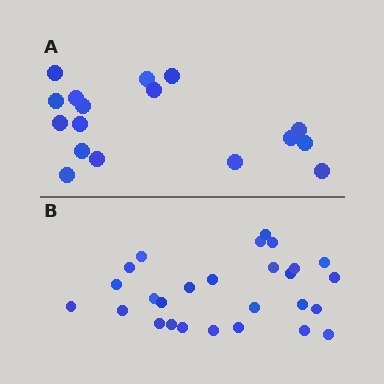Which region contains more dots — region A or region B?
Region B (the bottom region) has more dots.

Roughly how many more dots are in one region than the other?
Region B has roughly 10 or so more dots than region A.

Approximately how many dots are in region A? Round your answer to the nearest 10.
About 20 dots. (The exact count is 17, which rounds to 20.)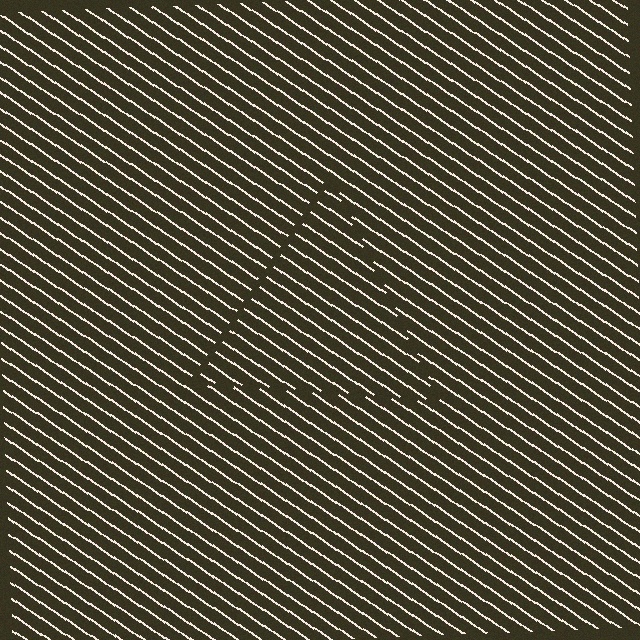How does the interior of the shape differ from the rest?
The interior of the shape contains the same grating, shifted by half a period — the contour is defined by the phase discontinuity where line-ends from the inner and outer gratings abut.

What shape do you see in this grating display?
An illusory triangle. The interior of the shape contains the same grating, shifted by half a period — the contour is defined by the phase discontinuity where line-ends from the inner and outer gratings abut.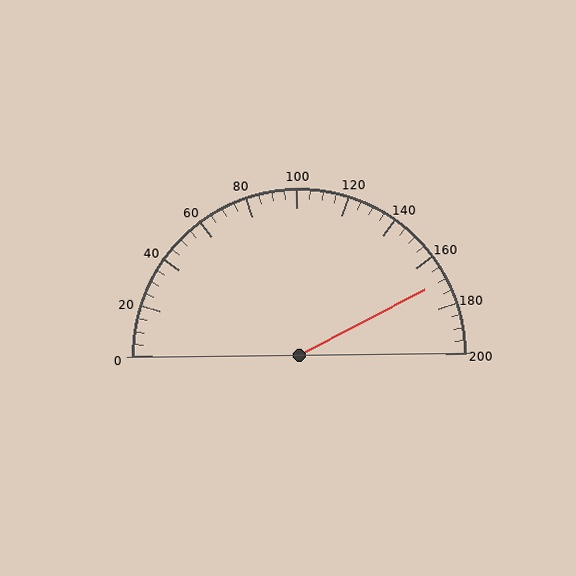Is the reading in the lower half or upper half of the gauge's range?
The reading is in the upper half of the range (0 to 200).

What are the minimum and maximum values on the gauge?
The gauge ranges from 0 to 200.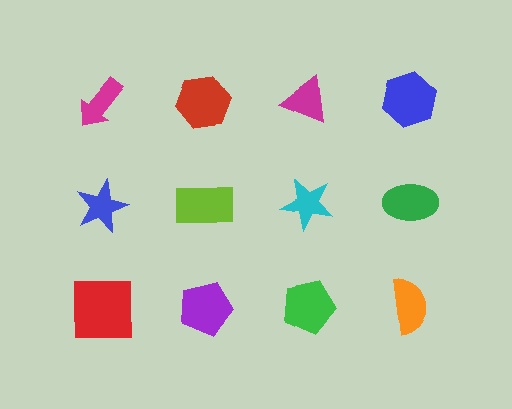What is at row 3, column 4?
An orange semicircle.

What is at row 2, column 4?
A green ellipse.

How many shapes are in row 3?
4 shapes.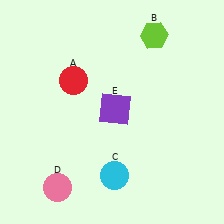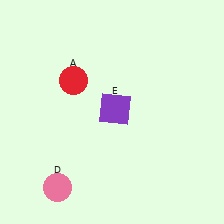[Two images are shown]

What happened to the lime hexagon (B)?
The lime hexagon (B) was removed in Image 2. It was in the top-right area of Image 1.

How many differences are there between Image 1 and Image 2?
There are 2 differences between the two images.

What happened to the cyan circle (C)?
The cyan circle (C) was removed in Image 2. It was in the bottom-right area of Image 1.